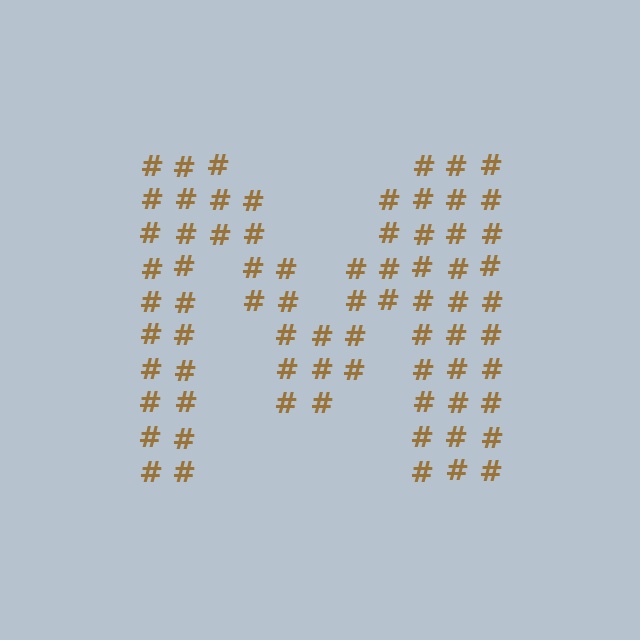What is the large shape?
The large shape is the letter M.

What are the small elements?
The small elements are hash symbols.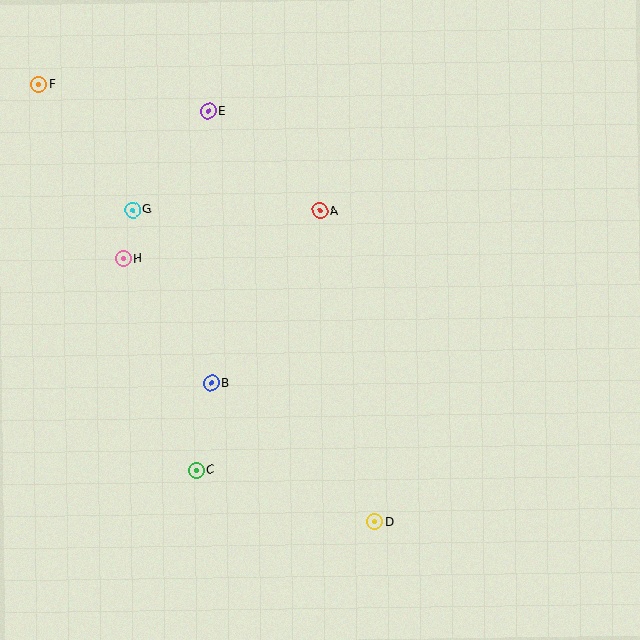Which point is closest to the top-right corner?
Point A is closest to the top-right corner.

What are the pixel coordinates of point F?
Point F is at (38, 84).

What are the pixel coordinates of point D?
Point D is at (375, 522).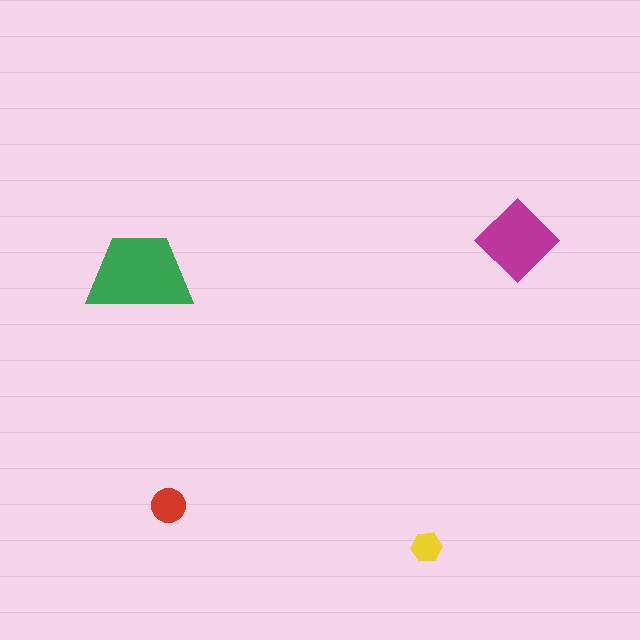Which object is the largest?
The green trapezoid.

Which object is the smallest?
The yellow hexagon.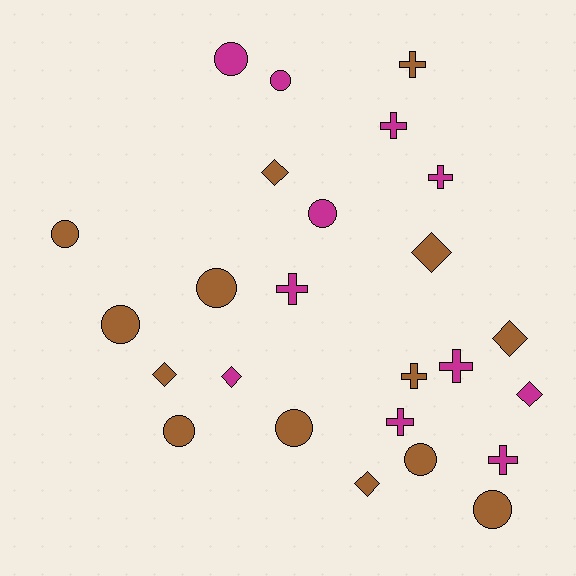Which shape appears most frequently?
Circle, with 10 objects.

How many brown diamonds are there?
There are 5 brown diamonds.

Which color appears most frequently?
Brown, with 14 objects.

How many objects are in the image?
There are 25 objects.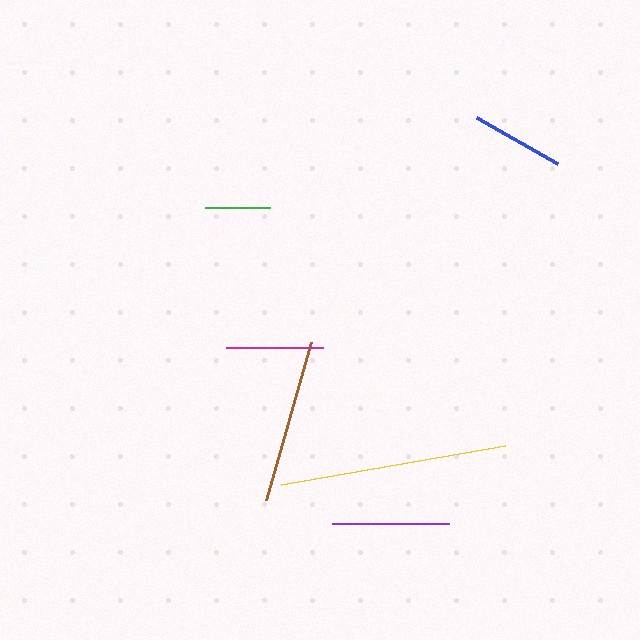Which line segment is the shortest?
The green line is the shortest at approximately 65 pixels.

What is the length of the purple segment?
The purple segment is approximately 117 pixels long.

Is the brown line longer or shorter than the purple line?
The brown line is longer than the purple line.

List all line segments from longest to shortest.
From longest to shortest: yellow, brown, purple, magenta, blue, green.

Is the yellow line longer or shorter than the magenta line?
The yellow line is longer than the magenta line.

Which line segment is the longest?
The yellow line is the longest at approximately 227 pixels.